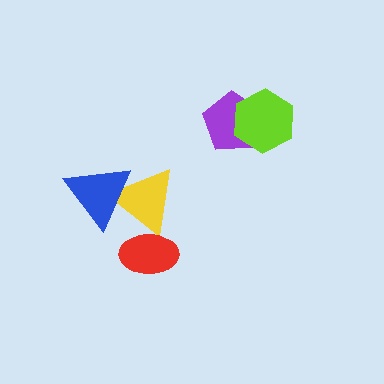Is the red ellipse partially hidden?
No, no other shape covers it.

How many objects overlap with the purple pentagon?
1 object overlaps with the purple pentagon.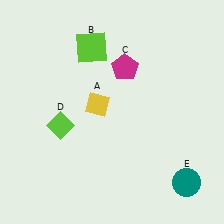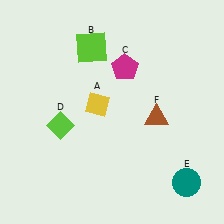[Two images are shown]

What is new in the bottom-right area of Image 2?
A brown triangle (F) was added in the bottom-right area of Image 2.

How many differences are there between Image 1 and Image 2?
There is 1 difference between the two images.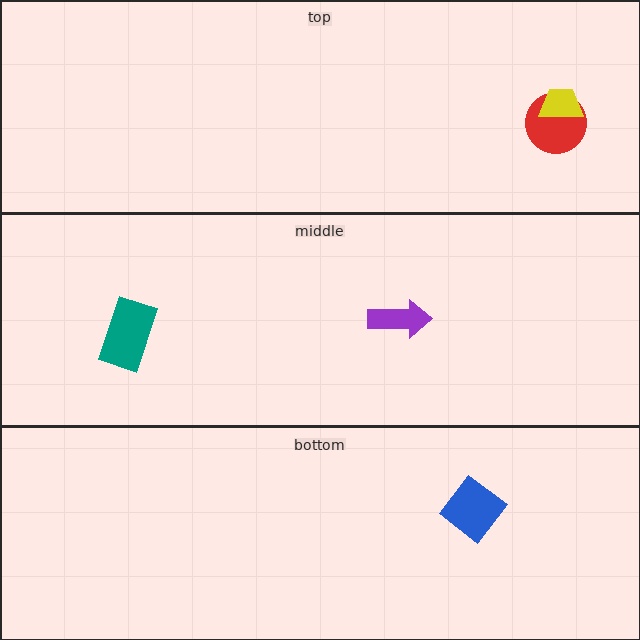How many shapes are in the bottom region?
1.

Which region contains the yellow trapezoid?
The top region.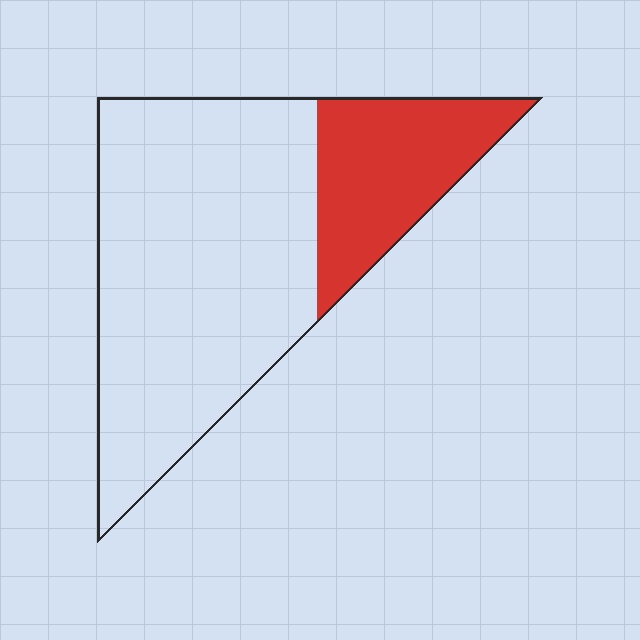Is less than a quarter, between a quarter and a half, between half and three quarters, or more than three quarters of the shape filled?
Between a quarter and a half.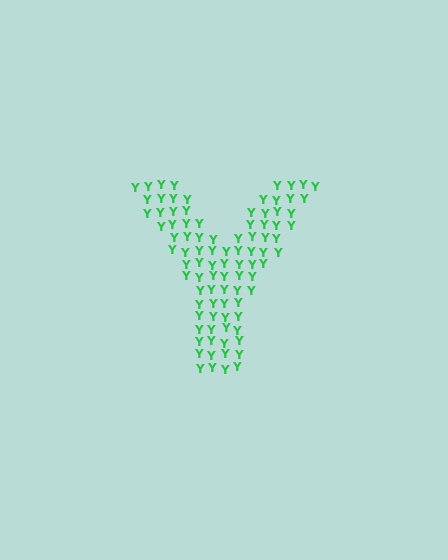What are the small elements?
The small elements are letter Y's.